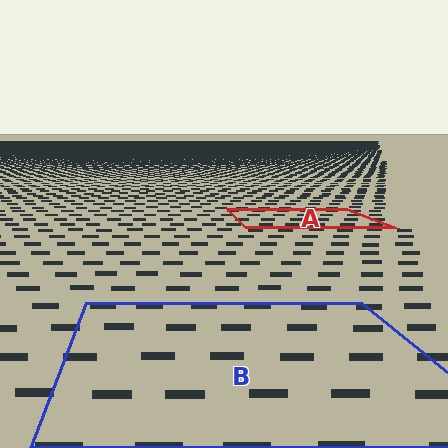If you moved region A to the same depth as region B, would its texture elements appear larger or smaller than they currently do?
They would appear larger. At a closer depth, the same texture elements are projected at a bigger on-screen size.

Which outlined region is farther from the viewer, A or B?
Region A is farther from the viewer — the texture elements inside it appear smaller and more densely packed.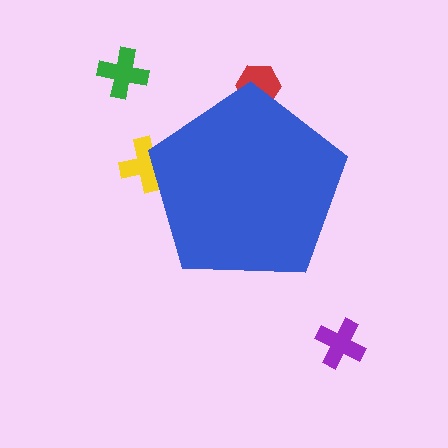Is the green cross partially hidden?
No, the green cross is fully visible.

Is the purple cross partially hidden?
No, the purple cross is fully visible.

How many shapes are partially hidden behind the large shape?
2 shapes are partially hidden.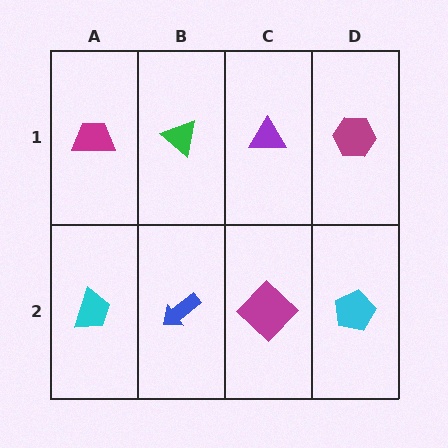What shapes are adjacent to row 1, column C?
A magenta diamond (row 2, column C), a green triangle (row 1, column B), a magenta hexagon (row 1, column D).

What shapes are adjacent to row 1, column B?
A blue arrow (row 2, column B), a magenta trapezoid (row 1, column A), a purple triangle (row 1, column C).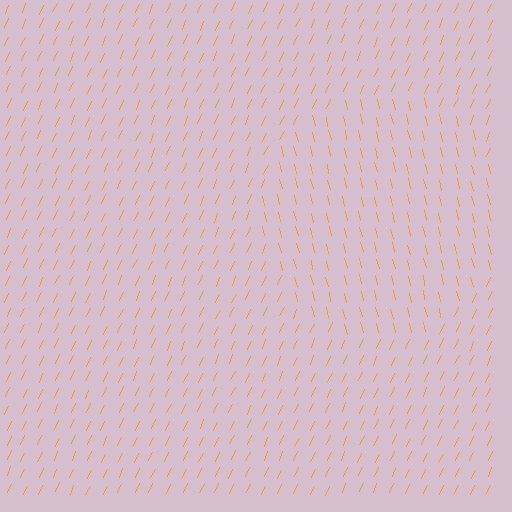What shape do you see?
I see a circle.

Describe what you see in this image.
The image is filled with small orange line segments. A circle region in the image has lines oriented differently from the surrounding lines, creating a visible texture boundary.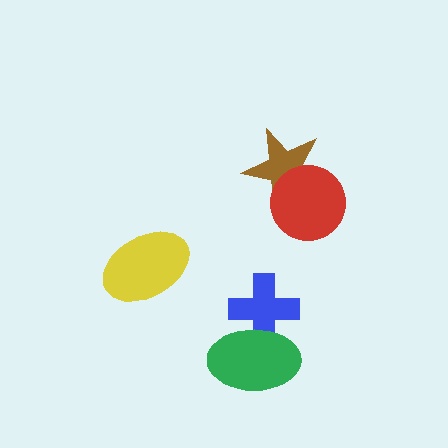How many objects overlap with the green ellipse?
1 object overlaps with the green ellipse.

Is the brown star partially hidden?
Yes, it is partially covered by another shape.